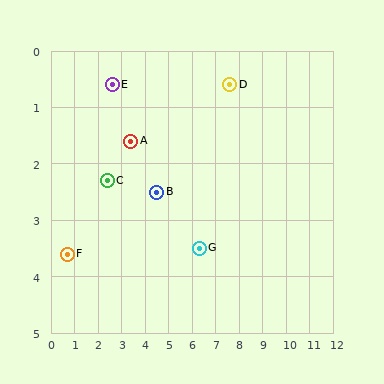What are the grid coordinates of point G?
Point G is at approximately (6.3, 3.5).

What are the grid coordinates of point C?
Point C is at approximately (2.4, 2.3).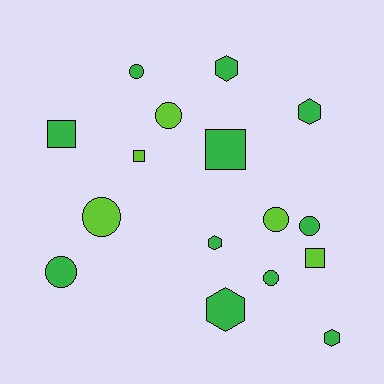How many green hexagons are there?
There are 5 green hexagons.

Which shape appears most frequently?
Circle, with 7 objects.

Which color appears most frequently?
Green, with 11 objects.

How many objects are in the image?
There are 16 objects.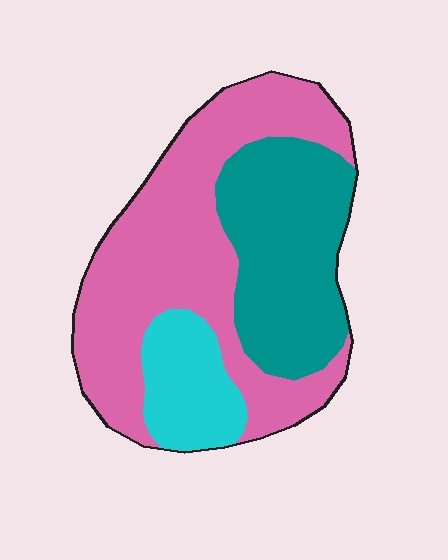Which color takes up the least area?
Cyan, at roughly 15%.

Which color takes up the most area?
Pink, at roughly 55%.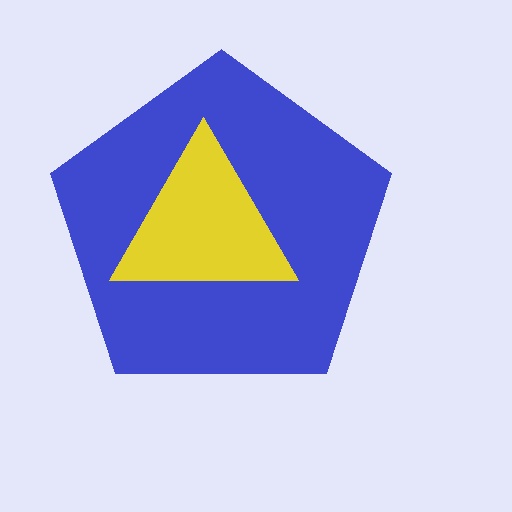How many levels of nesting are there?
2.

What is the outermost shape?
The blue pentagon.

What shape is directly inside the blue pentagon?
The yellow triangle.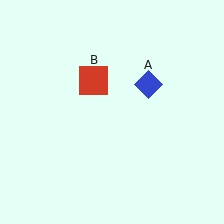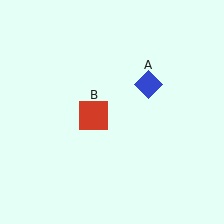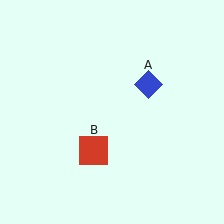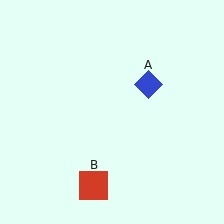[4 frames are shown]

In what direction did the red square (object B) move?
The red square (object B) moved down.